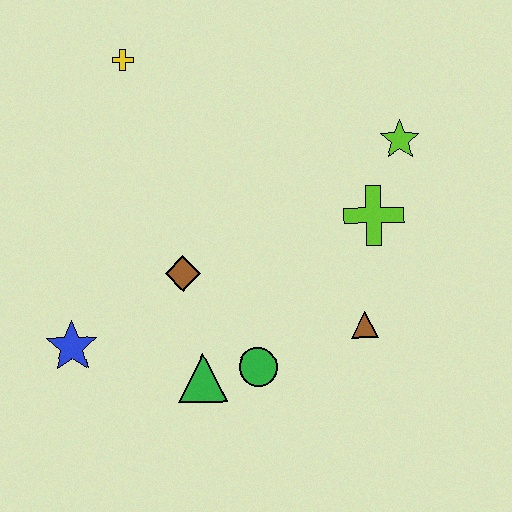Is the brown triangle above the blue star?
Yes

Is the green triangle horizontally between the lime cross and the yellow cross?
Yes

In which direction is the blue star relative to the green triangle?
The blue star is to the left of the green triangle.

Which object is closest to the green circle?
The green triangle is closest to the green circle.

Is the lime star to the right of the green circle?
Yes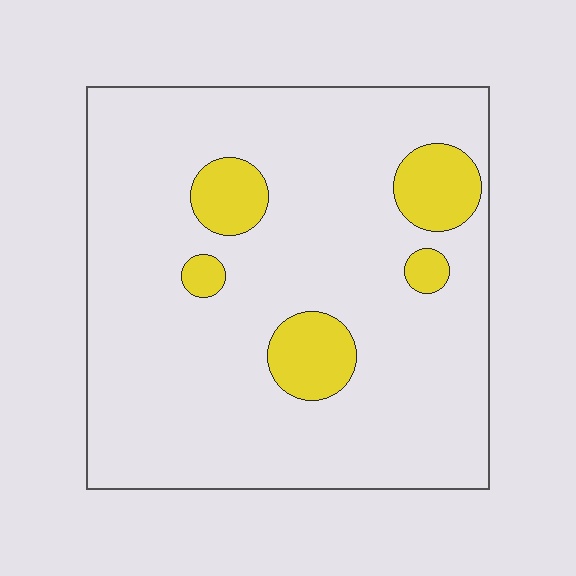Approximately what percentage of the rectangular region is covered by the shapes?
Approximately 15%.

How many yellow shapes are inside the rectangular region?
5.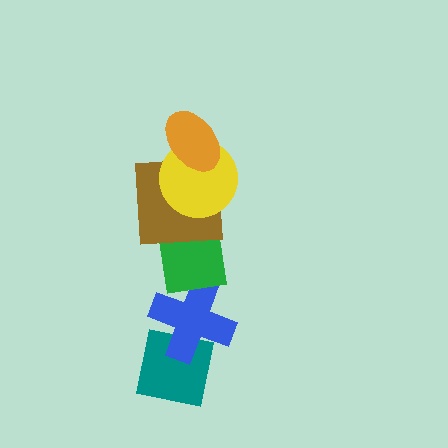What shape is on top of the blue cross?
The green square is on top of the blue cross.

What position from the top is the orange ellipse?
The orange ellipse is 1st from the top.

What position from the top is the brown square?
The brown square is 3rd from the top.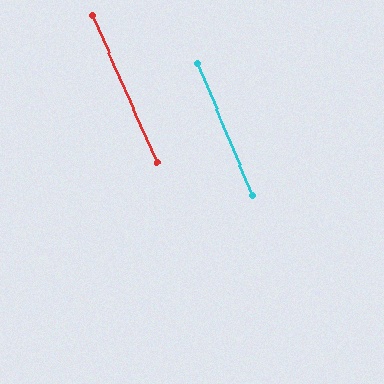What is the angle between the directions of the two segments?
Approximately 1 degree.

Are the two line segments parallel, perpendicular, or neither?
Parallel — their directions differ by only 1.3°.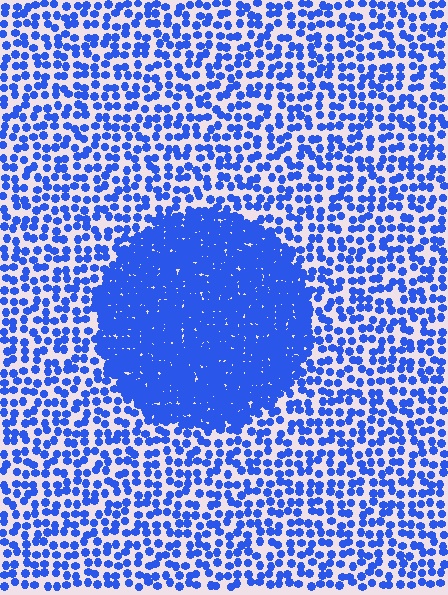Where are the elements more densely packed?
The elements are more densely packed inside the circle boundary.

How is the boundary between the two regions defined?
The boundary is defined by a change in element density (approximately 2.8x ratio). All elements are the same color, size, and shape.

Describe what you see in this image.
The image contains small blue elements arranged at two different densities. A circle-shaped region is visible where the elements are more densely packed than the surrounding area.